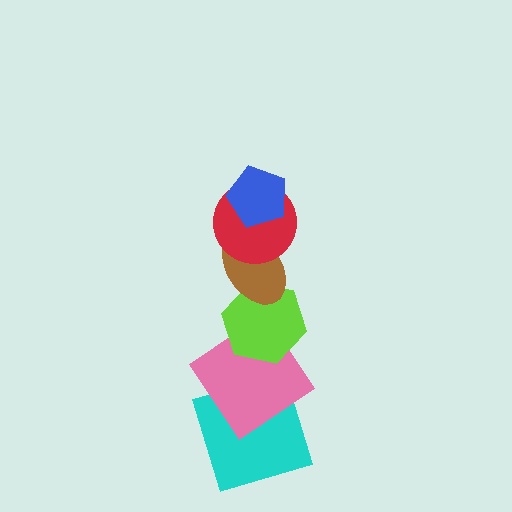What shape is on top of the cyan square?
The pink diamond is on top of the cyan square.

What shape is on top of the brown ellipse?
The red circle is on top of the brown ellipse.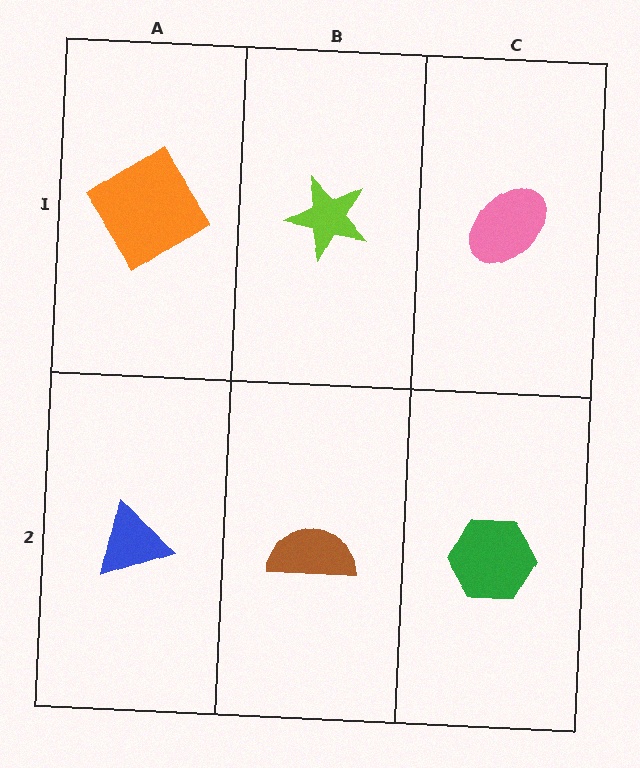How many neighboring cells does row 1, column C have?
2.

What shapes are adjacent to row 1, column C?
A green hexagon (row 2, column C), a lime star (row 1, column B).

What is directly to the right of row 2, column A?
A brown semicircle.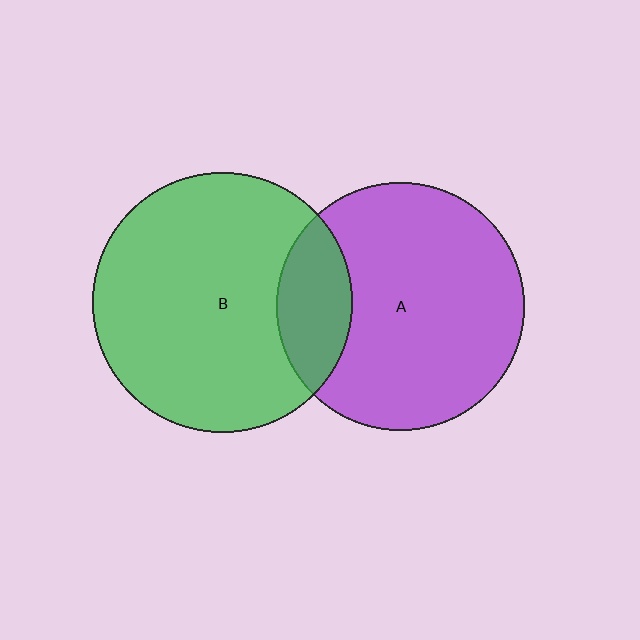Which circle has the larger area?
Circle B (green).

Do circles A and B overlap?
Yes.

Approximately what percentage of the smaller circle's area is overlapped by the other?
Approximately 20%.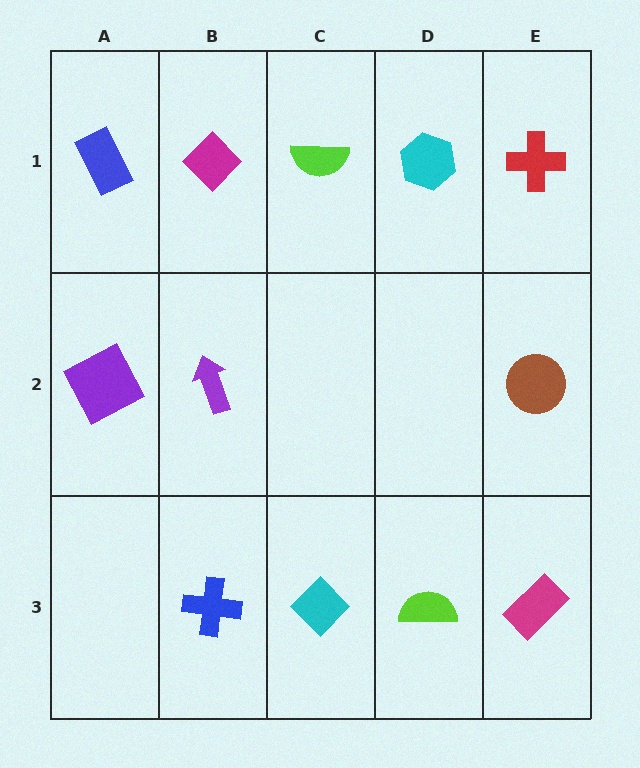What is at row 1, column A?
A blue rectangle.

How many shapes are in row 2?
3 shapes.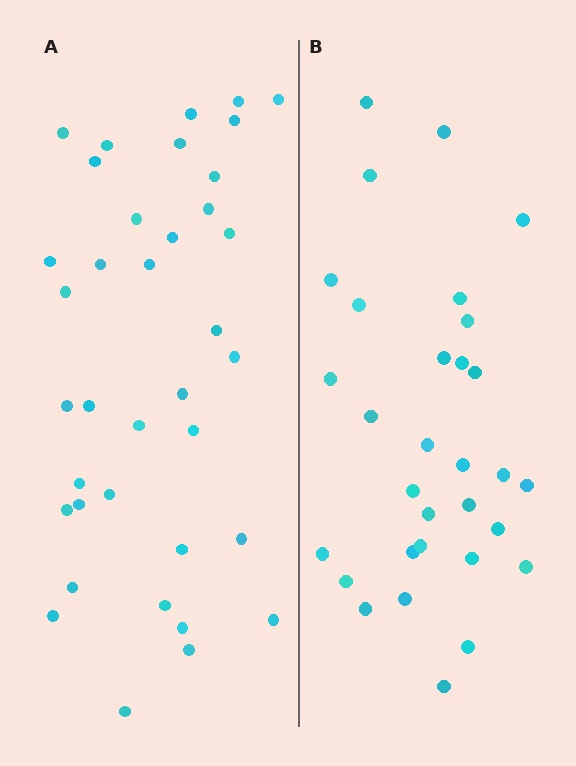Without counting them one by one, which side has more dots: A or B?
Region A (the left region) has more dots.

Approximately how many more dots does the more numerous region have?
Region A has about 6 more dots than region B.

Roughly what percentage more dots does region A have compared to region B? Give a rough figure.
About 20% more.